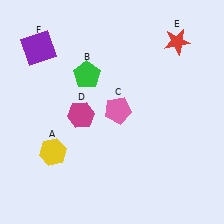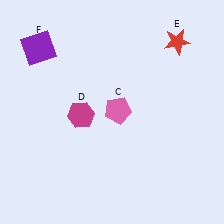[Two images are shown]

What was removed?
The yellow hexagon (A), the green pentagon (B) were removed in Image 2.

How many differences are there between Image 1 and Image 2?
There are 2 differences between the two images.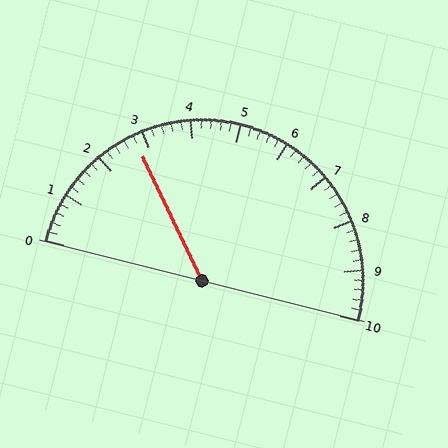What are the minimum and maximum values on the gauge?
The gauge ranges from 0 to 10.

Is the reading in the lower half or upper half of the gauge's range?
The reading is in the lower half of the range (0 to 10).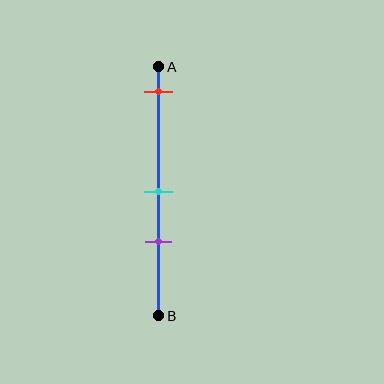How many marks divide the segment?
There are 3 marks dividing the segment.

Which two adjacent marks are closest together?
The cyan and purple marks are the closest adjacent pair.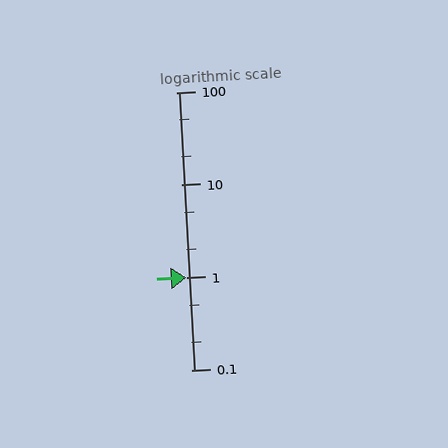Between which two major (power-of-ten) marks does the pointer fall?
The pointer is between 1 and 10.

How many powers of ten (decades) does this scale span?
The scale spans 3 decades, from 0.1 to 100.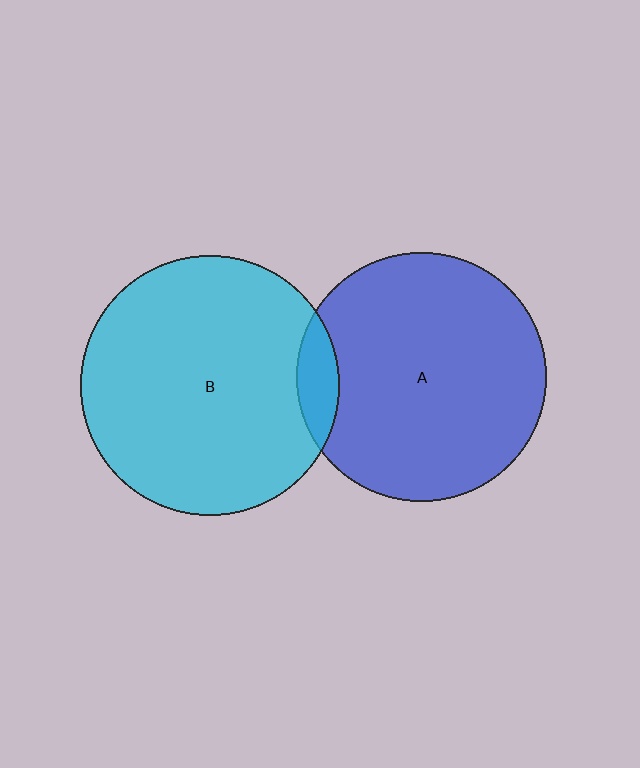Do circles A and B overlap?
Yes.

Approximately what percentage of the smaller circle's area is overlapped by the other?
Approximately 10%.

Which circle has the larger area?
Circle B (cyan).